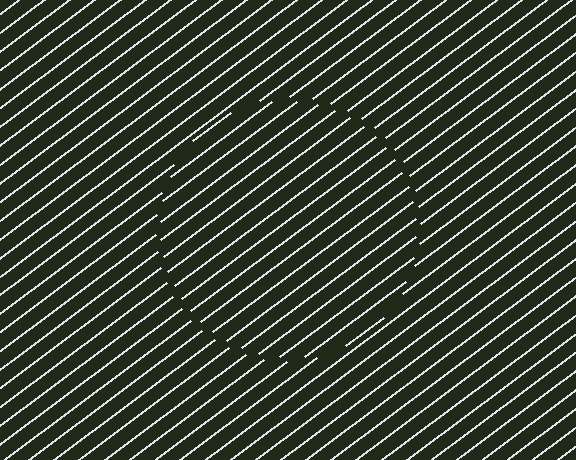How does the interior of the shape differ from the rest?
The interior of the shape contains the same grating, shifted by half a period — the contour is defined by the phase discontinuity where line-ends from the inner and outer gratings abut.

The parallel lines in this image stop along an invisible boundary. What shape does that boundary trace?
An illusory circle. The interior of the shape contains the same grating, shifted by half a period — the contour is defined by the phase discontinuity where line-ends from the inner and outer gratings abut.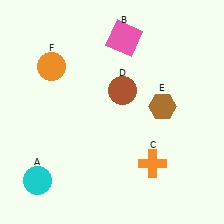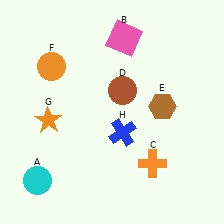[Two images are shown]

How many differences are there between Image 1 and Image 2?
There are 2 differences between the two images.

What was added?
An orange star (G), a blue cross (H) were added in Image 2.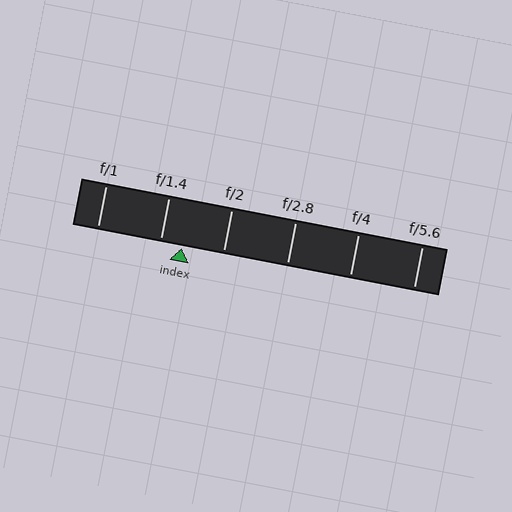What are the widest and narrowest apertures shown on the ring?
The widest aperture shown is f/1 and the narrowest is f/5.6.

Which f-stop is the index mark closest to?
The index mark is closest to f/1.4.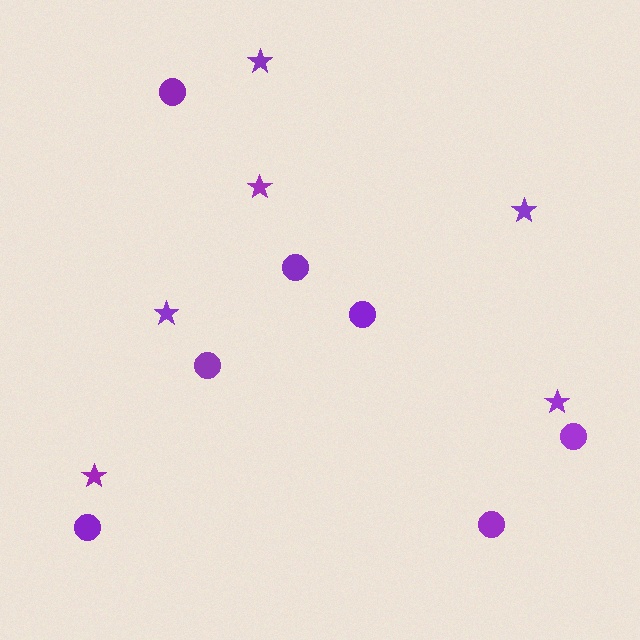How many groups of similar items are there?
There are 2 groups: one group of circles (7) and one group of stars (6).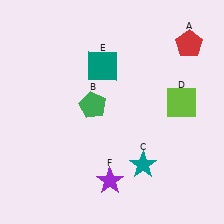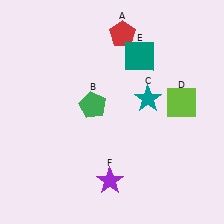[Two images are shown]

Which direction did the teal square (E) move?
The teal square (E) moved right.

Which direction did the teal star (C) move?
The teal star (C) moved up.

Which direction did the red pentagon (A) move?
The red pentagon (A) moved left.